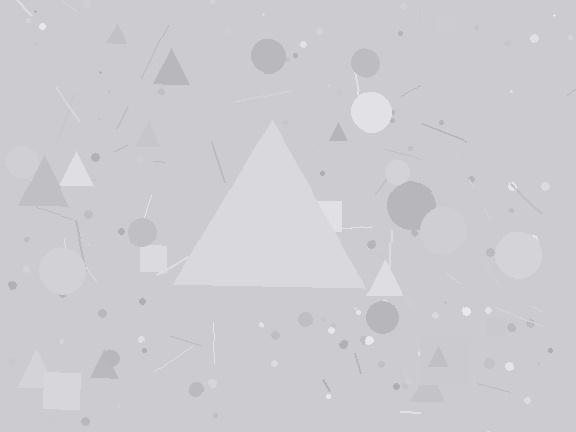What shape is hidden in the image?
A triangle is hidden in the image.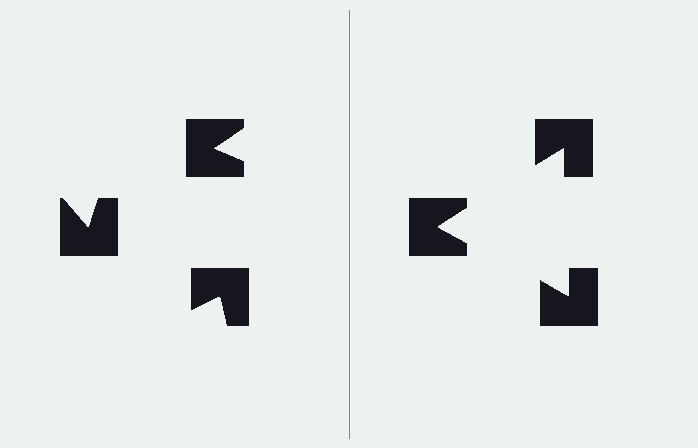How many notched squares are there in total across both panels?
6 — 3 on each side.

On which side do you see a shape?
An illusory triangle appears on the right side. On the left side the wedge cuts are rotated, so no coherent shape forms.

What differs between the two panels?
The notched squares are positioned identically on both sides; only the wedge orientations differ. On the right they align to a triangle; on the left they are misaligned.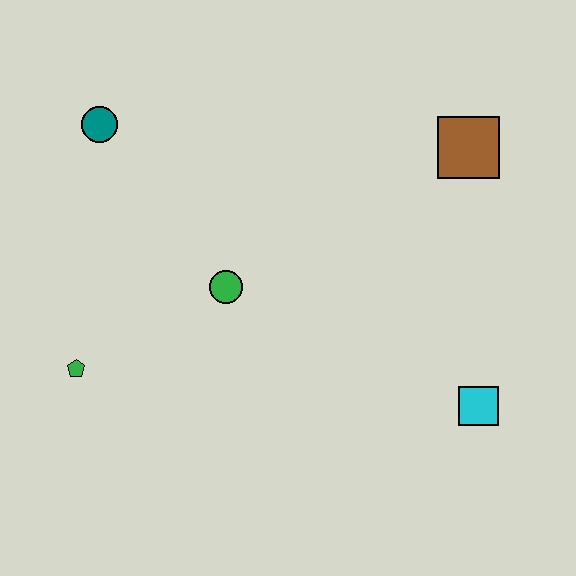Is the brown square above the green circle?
Yes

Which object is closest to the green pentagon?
The green circle is closest to the green pentagon.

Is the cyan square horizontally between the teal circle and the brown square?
No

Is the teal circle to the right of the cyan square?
No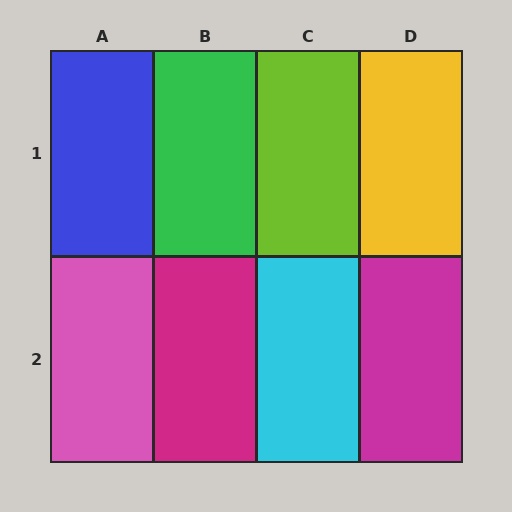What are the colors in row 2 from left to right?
Pink, magenta, cyan, magenta.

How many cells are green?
1 cell is green.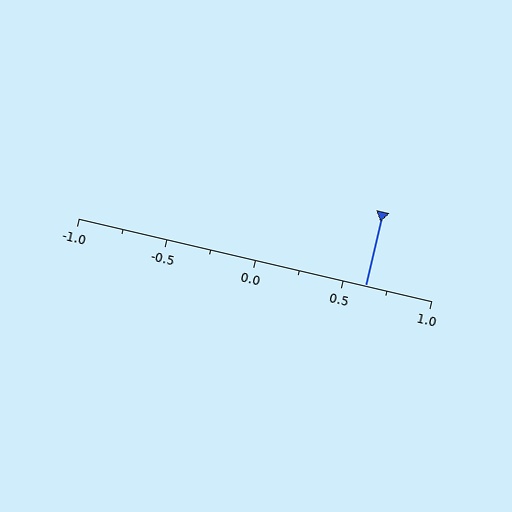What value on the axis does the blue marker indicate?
The marker indicates approximately 0.62.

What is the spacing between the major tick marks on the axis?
The major ticks are spaced 0.5 apart.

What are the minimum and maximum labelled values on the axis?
The axis runs from -1.0 to 1.0.